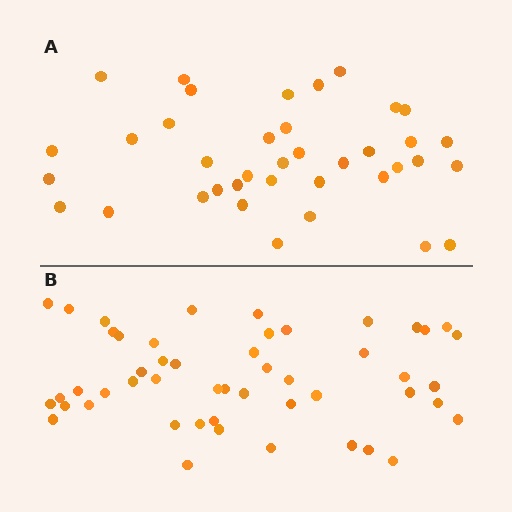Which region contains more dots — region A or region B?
Region B (the bottom region) has more dots.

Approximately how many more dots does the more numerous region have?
Region B has roughly 12 or so more dots than region A.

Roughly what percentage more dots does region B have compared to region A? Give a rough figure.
About 30% more.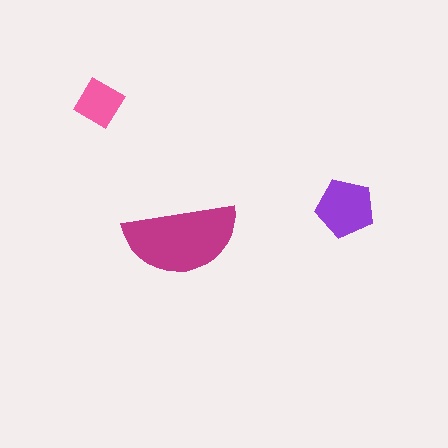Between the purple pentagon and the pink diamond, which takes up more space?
The purple pentagon.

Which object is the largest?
The magenta semicircle.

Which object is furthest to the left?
The pink diamond is leftmost.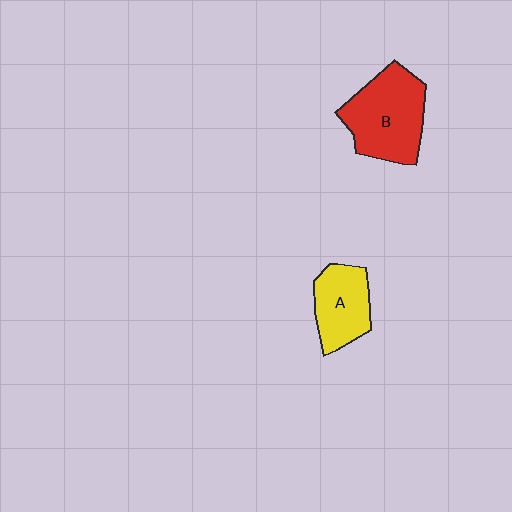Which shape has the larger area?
Shape B (red).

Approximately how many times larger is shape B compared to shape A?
Approximately 1.5 times.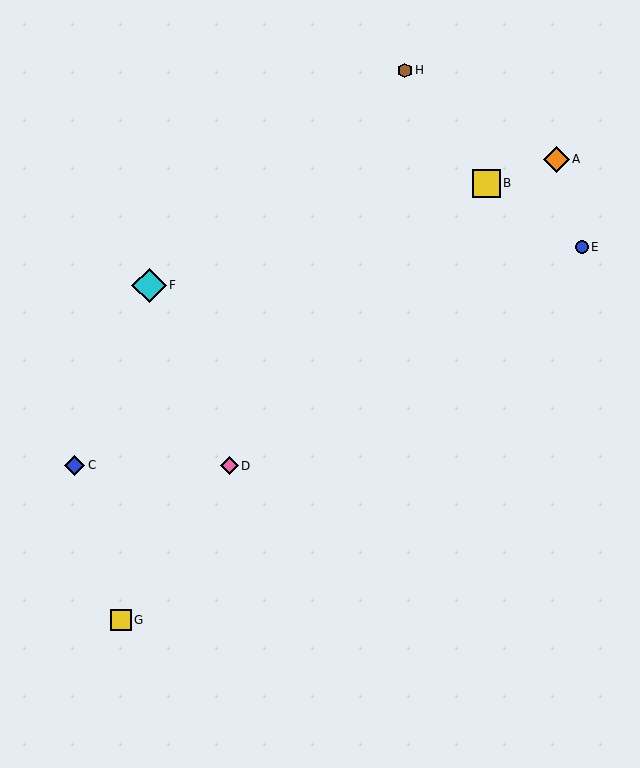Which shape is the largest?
The cyan diamond (labeled F) is the largest.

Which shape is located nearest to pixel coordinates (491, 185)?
The yellow square (labeled B) at (487, 183) is nearest to that location.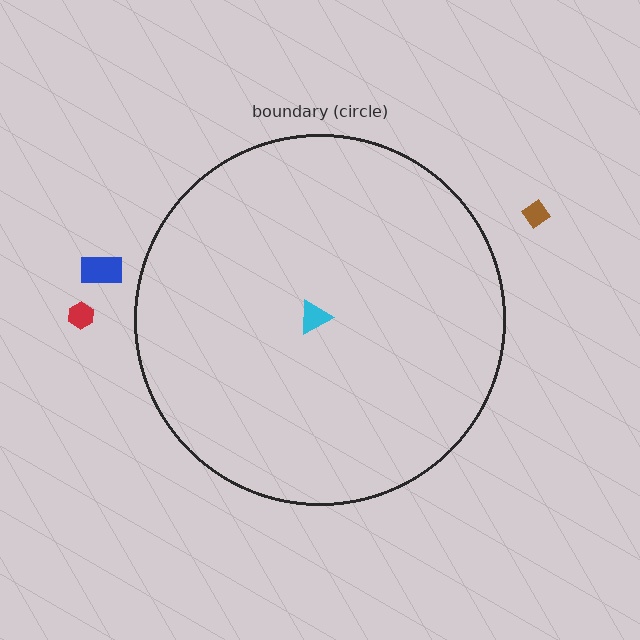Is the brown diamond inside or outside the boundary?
Outside.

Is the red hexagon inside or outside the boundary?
Outside.